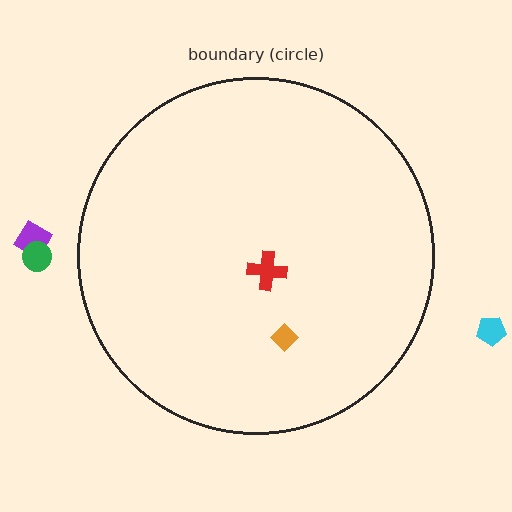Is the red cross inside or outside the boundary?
Inside.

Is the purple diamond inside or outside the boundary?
Outside.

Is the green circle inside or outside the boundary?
Outside.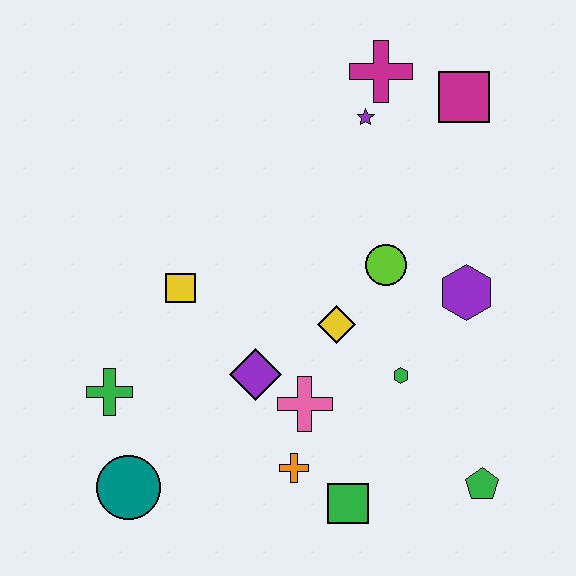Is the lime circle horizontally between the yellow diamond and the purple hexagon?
Yes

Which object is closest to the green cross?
The teal circle is closest to the green cross.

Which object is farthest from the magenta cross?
The teal circle is farthest from the magenta cross.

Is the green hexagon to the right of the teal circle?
Yes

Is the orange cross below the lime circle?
Yes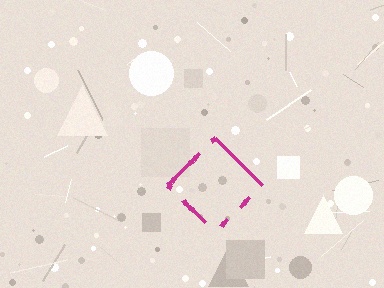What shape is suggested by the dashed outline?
The dashed outline suggests a diamond.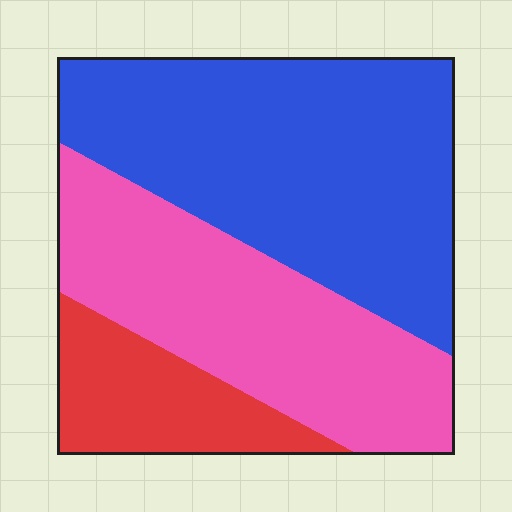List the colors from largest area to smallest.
From largest to smallest: blue, pink, red.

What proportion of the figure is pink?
Pink covers roughly 35% of the figure.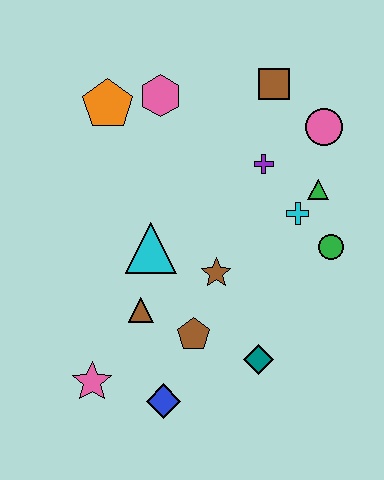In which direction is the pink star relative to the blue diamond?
The pink star is to the left of the blue diamond.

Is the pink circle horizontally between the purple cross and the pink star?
No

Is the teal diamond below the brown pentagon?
Yes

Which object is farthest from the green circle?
The pink star is farthest from the green circle.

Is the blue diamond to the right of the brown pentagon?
No